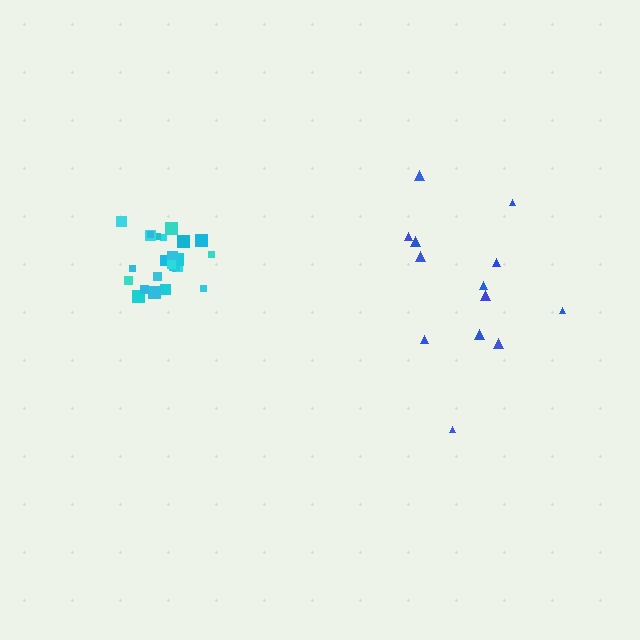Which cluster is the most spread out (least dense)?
Blue.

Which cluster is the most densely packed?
Cyan.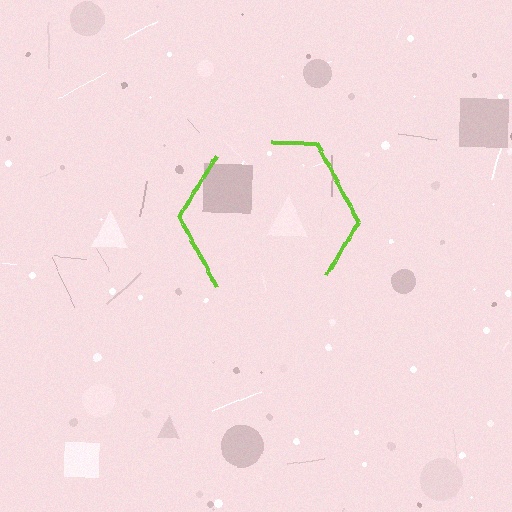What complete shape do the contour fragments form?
The contour fragments form a hexagon.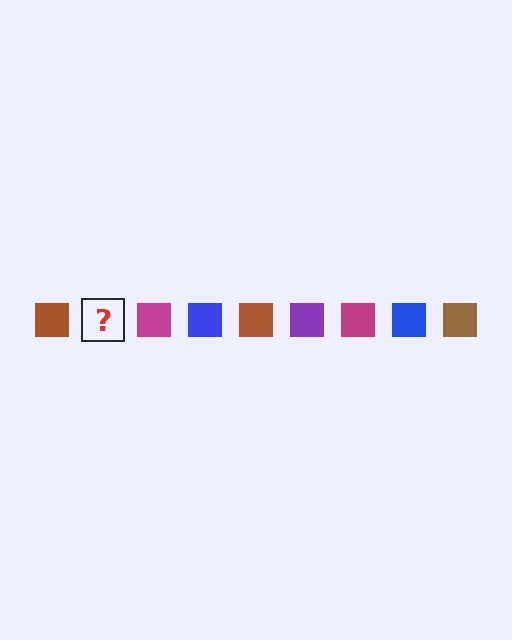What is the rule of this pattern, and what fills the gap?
The rule is that the pattern cycles through brown, purple, magenta, blue squares. The gap should be filled with a purple square.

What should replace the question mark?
The question mark should be replaced with a purple square.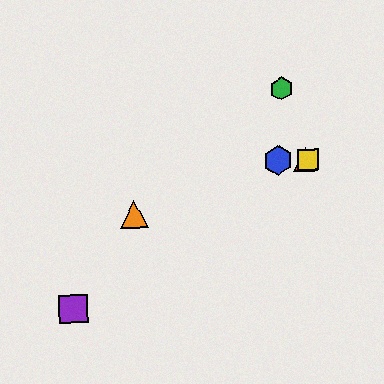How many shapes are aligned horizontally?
3 shapes (the red triangle, the blue hexagon, the yellow square) are aligned horizontally.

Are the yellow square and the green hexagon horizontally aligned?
No, the yellow square is at y≈159 and the green hexagon is at y≈89.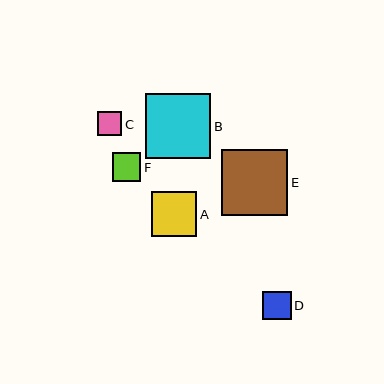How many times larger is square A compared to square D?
Square A is approximately 1.6 times the size of square D.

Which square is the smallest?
Square C is the smallest with a size of approximately 24 pixels.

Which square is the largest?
Square E is the largest with a size of approximately 66 pixels.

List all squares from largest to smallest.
From largest to smallest: E, B, A, F, D, C.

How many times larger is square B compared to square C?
Square B is approximately 2.7 times the size of square C.